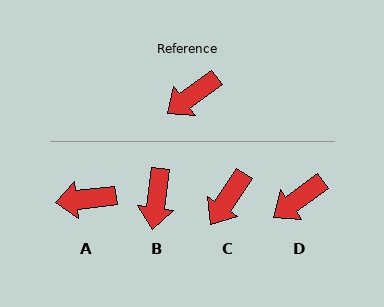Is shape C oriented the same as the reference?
No, it is off by about 20 degrees.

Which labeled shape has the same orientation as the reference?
D.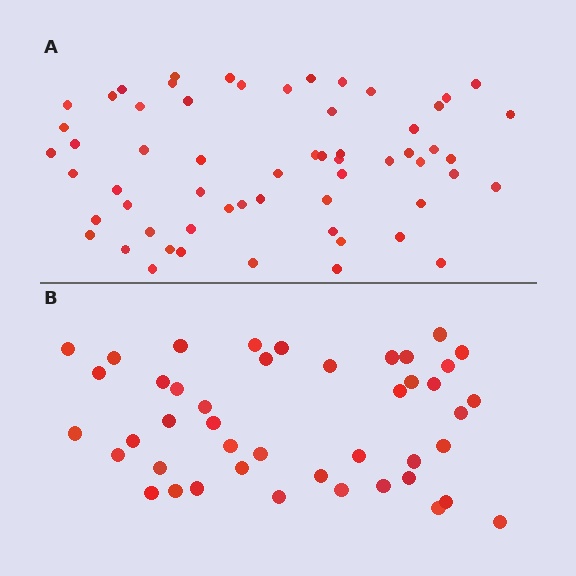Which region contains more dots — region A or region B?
Region A (the top region) has more dots.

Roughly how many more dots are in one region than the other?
Region A has approximately 15 more dots than region B.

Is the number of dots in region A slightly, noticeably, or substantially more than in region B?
Region A has noticeably more, but not dramatically so. The ratio is roughly 1.4 to 1.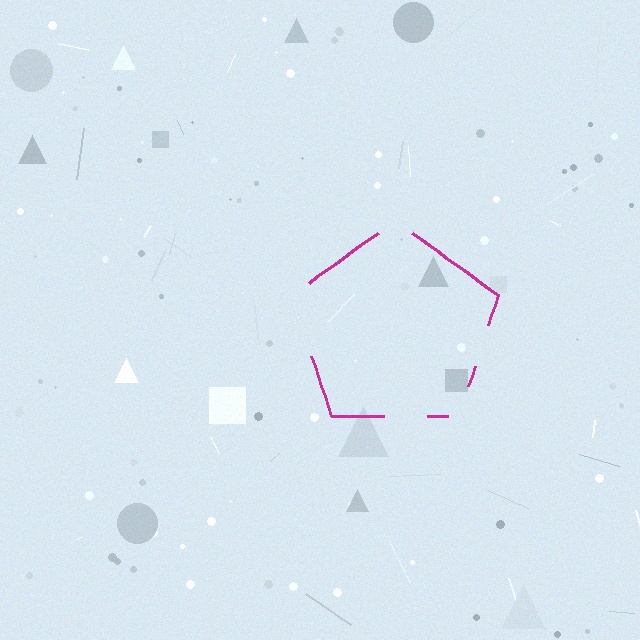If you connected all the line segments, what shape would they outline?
They would outline a pentagon.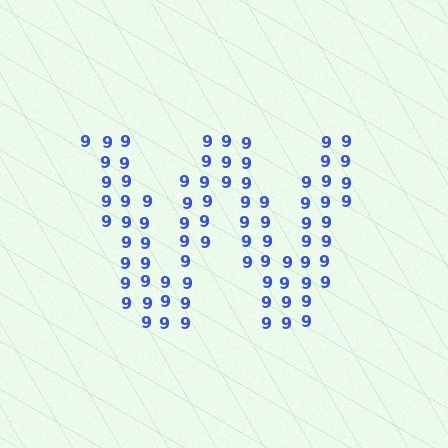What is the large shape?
The large shape is the letter W.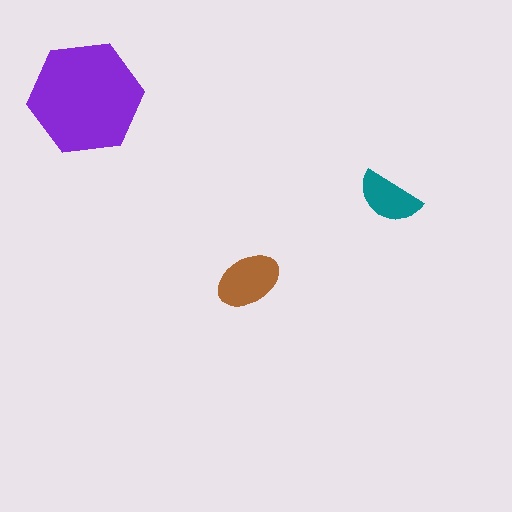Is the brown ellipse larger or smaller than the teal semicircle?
Larger.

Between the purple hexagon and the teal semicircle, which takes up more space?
The purple hexagon.